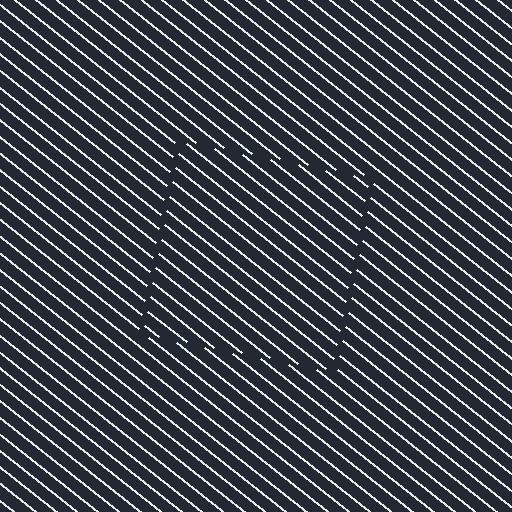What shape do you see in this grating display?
An illusory square. The interior of the shape contains the same grating, shifted by half a period — the contour is defined by the phase discontinuity where line-ends from the inner and outer gratings abut.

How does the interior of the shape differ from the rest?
The interior of the shape contains the same grating, shifted by half a period — the contour is defined by the phase discontinuity where line-ends from the inner and outer gratings abut.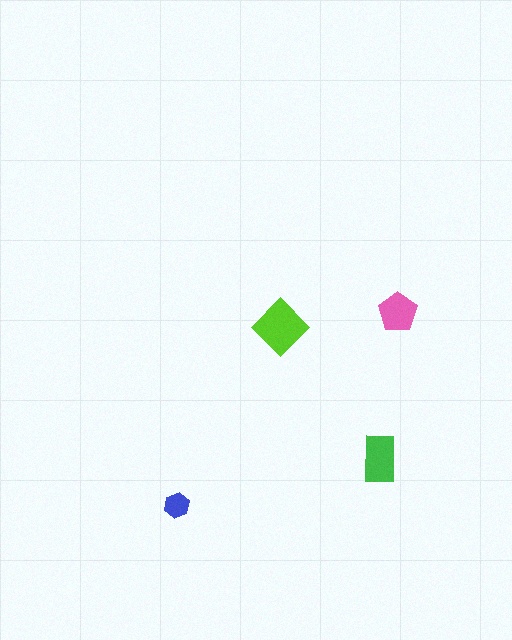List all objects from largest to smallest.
The lime diamond, the green rectangle, the pink pentagon, the blue hexagon.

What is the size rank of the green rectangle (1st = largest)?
2nd.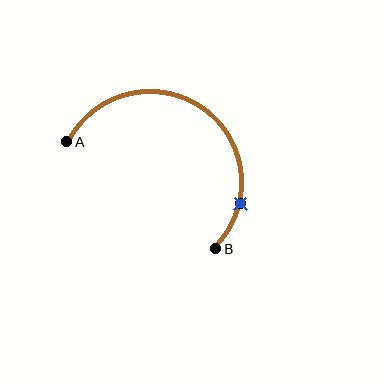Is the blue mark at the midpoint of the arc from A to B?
No. The blue mark lies on the arc but is closer to endpoint B. The arc midpoint would be at the point on the curve equidistant along the arc from both A and B.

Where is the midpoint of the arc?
The arc midpoint is the point on the curve farthest from the straight line joining A and B. It sits above and to the right of that line.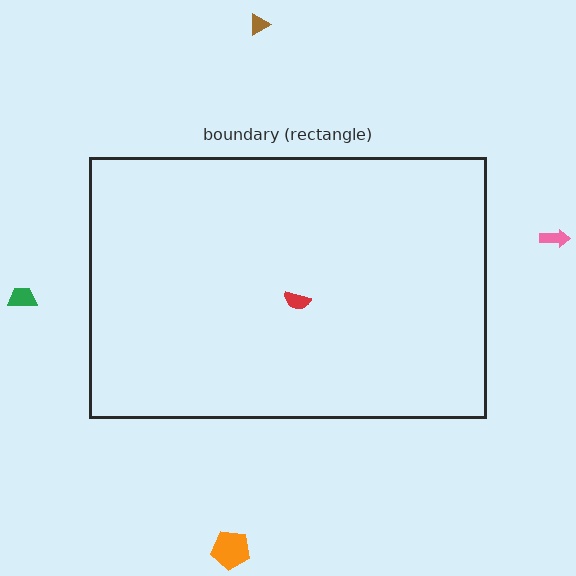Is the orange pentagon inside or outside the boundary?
Outside.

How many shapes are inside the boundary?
1 inside, 4 outside.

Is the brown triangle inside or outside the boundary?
Outside.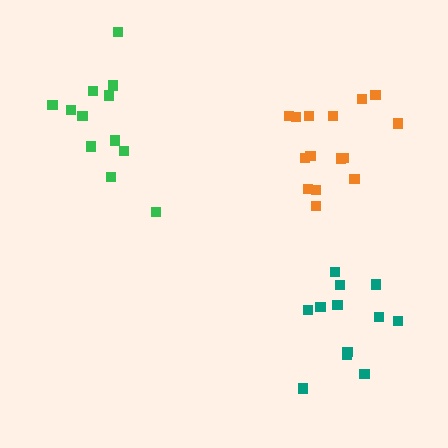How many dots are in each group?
Group 1: 15 dots, Group 2: 12 dots, Group 3: 12 dots (39 total).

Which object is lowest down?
The teal cluster is bottommost.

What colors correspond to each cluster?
The clusters are colored: orange, teal, green.